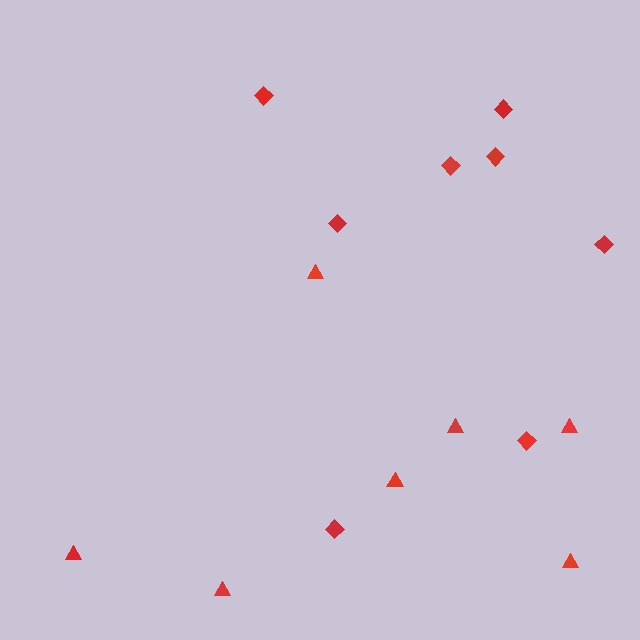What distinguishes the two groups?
There are 2 groups: one group of triangles (7) and one group of diamonds (8).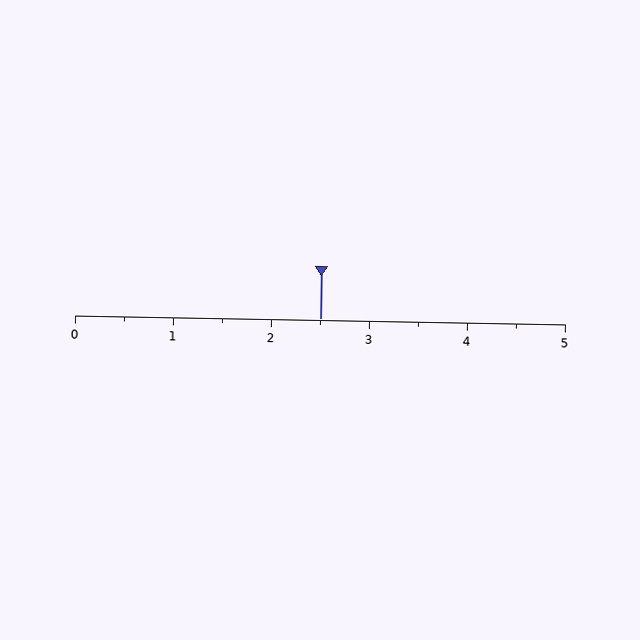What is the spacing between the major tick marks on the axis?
The major ticks are spaced 1 apart.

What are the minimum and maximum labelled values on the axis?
The axis runs from 0 to 5.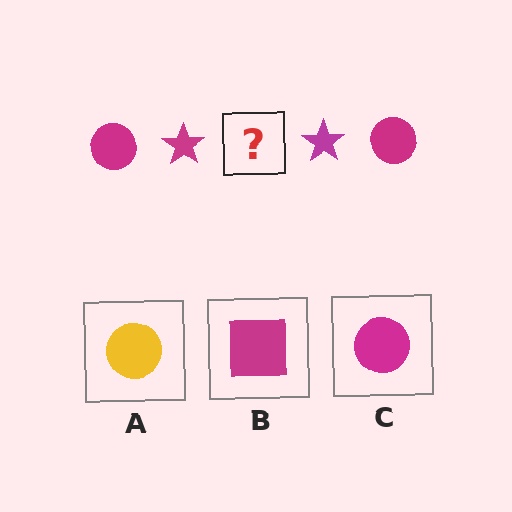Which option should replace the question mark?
Option C.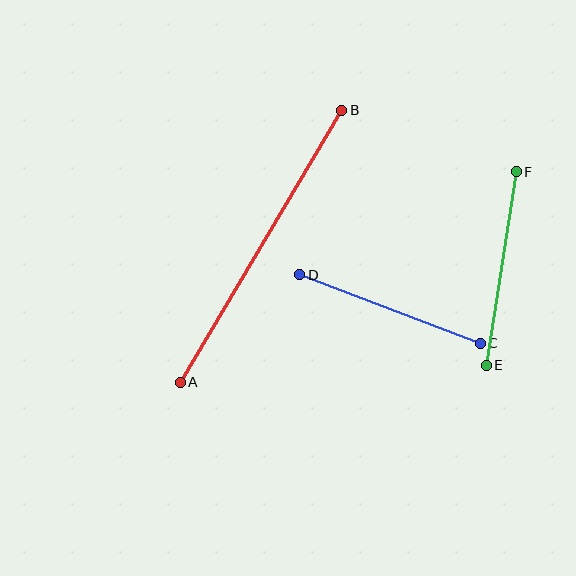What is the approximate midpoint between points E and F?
The midpoint is at approximately (501, 268) pixels.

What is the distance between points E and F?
The distance is approximately 196 pixels.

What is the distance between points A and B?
The distance is approximately 317 pixels.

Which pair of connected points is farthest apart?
Points A and B are farthest apart.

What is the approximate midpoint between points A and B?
The midpoint is at approximately (261, 246) pixels.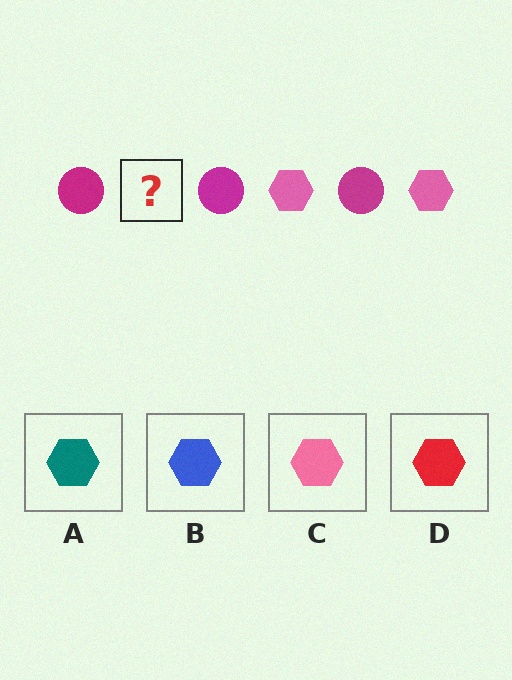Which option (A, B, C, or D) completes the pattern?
C.